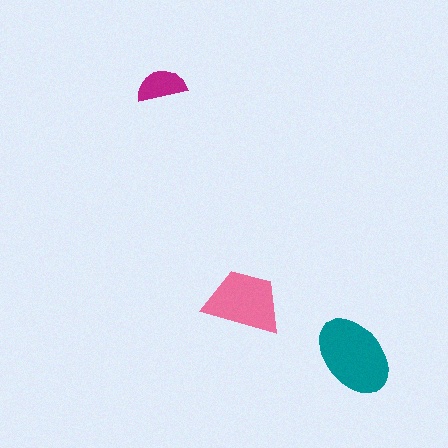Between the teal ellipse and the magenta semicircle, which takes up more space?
The teal ellipse.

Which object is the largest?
The teal ellipse.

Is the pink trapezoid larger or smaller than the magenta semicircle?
Larger.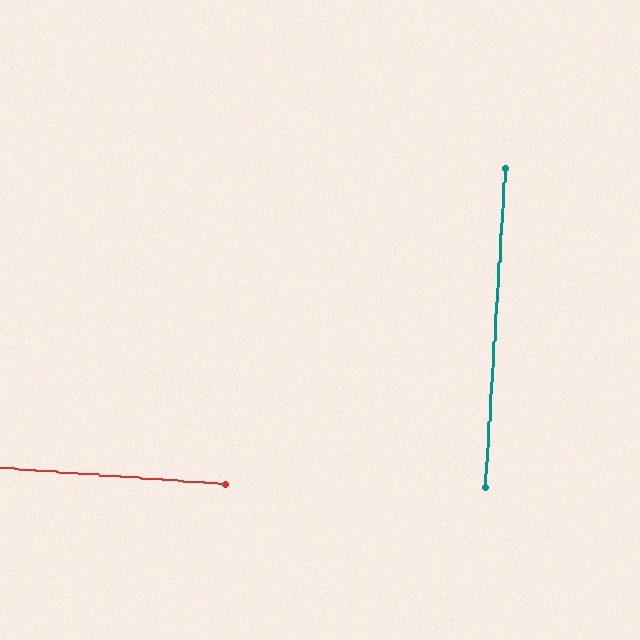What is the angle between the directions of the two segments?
Approximately 89 degrees.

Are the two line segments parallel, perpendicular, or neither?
Perpendicular — they meet at approximately 89°.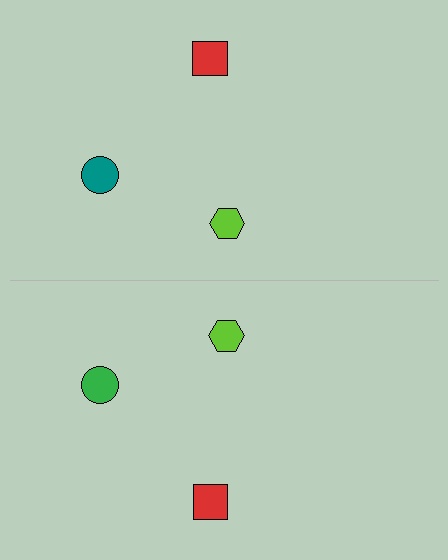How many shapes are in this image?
There are 6 shapes in this image.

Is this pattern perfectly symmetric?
No, the pattern is not perfectly symmetric. The green circle on the bottom side breaks the symmetry — its mirror counterpart is teal.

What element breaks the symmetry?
The green circle on the bottom side breaks the symmetry — its mirror counterpart is teal.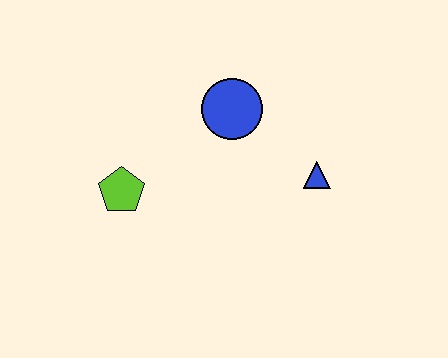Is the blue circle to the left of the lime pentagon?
No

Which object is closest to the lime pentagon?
The blue circle is closest to the lime pentagon.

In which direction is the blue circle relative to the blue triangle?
The blue circle is to the left of the blue triangle.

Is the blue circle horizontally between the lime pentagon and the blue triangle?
Yes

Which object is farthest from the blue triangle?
The lime pentagon is farthest from the blue triangle.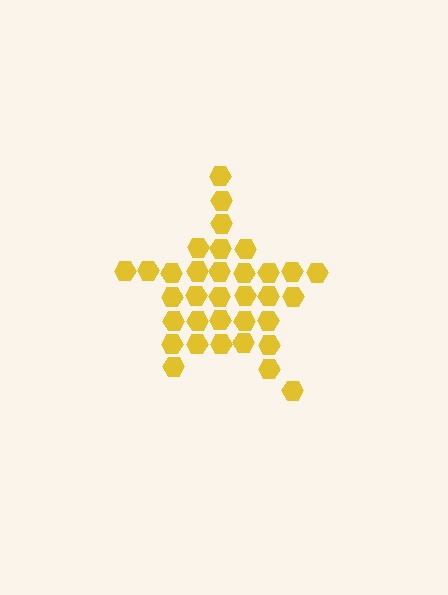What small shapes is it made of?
It is made of small hexagons.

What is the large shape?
The large shape is a star.